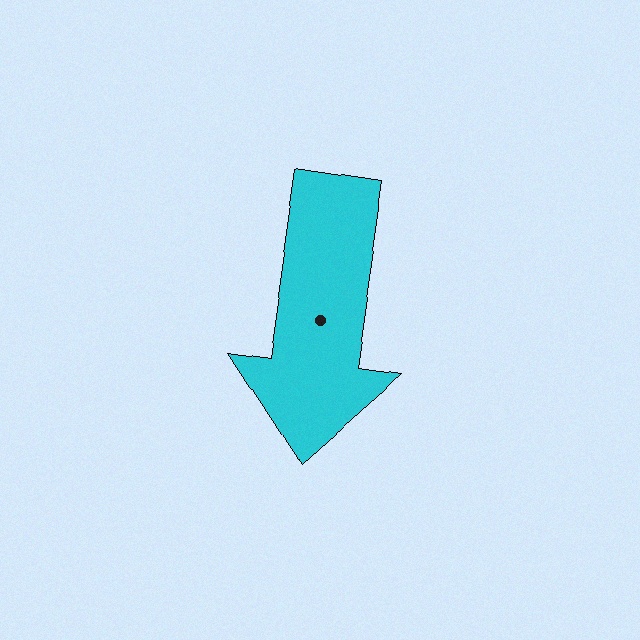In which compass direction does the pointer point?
South.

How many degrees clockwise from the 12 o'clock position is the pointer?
Approximately 188 degrees.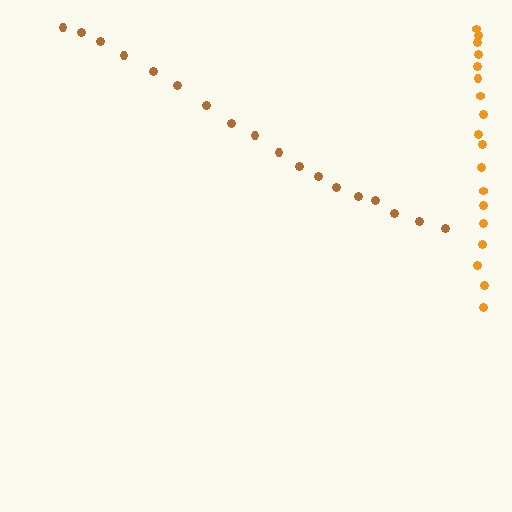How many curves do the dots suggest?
There are 2 distinct paths.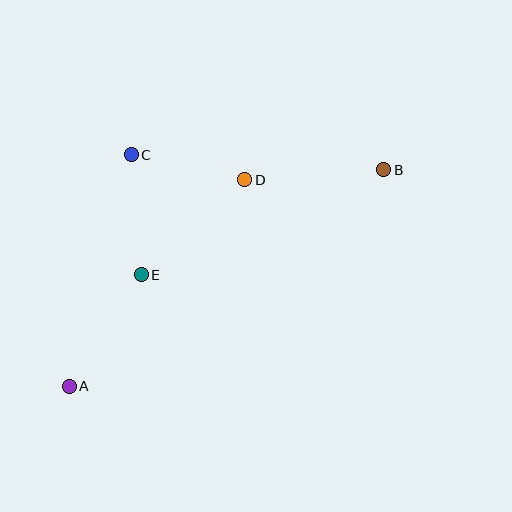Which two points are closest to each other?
Points C and D are closest to each other.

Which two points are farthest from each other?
Points A and B are farthest from each other.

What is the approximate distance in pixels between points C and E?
The distance between C and E is approximately 120 pixels.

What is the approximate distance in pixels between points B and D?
The distance between B and D is approximately 139 pixels.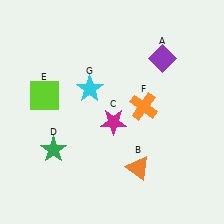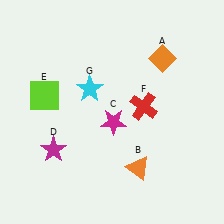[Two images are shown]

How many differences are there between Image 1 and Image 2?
There are 3 differences between the two images.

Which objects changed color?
A changed from purple to orange. D changed from green to magenta. F changed from orange to red.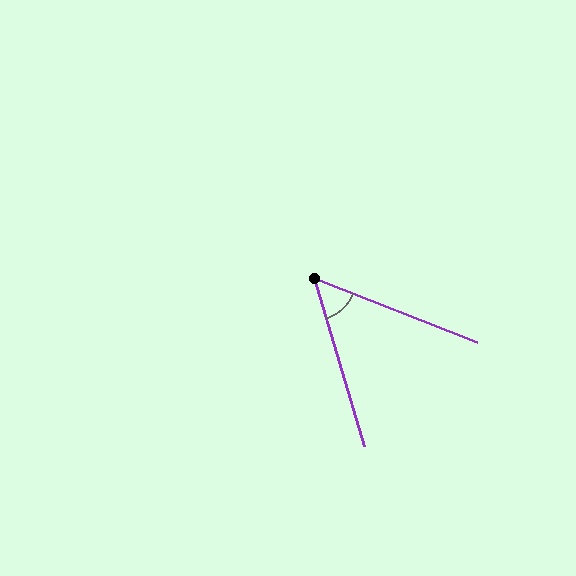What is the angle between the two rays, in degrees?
Approximately 52 degrees.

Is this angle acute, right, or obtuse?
It is acute.